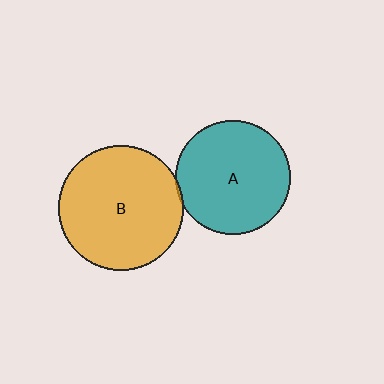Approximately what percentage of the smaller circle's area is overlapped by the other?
Approximately 5%.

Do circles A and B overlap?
Yes.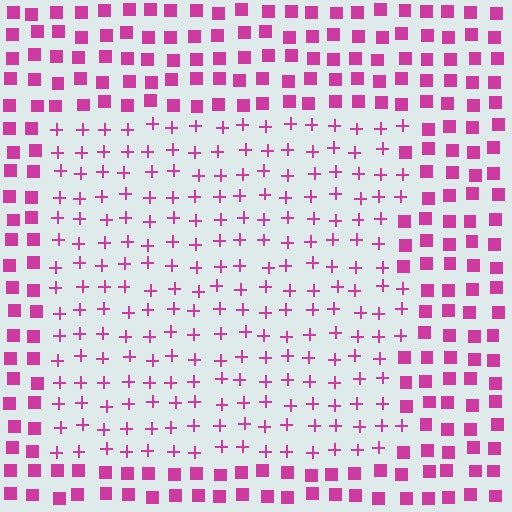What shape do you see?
I see a rectangle.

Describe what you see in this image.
The image is filled with small magenta elements arranged in a uniform grid. A rectangle-shaped region contains plus signs, while the surrounding area contains squares. The boundary is defined purely by the change in element shape.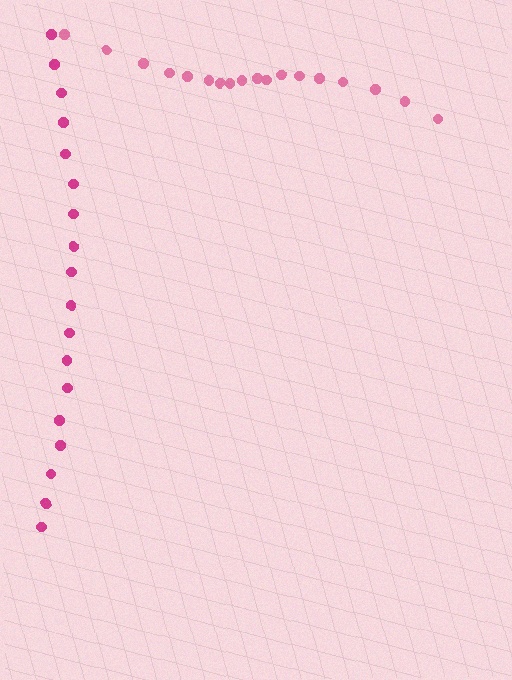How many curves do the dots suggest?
There are 2 distinct paths.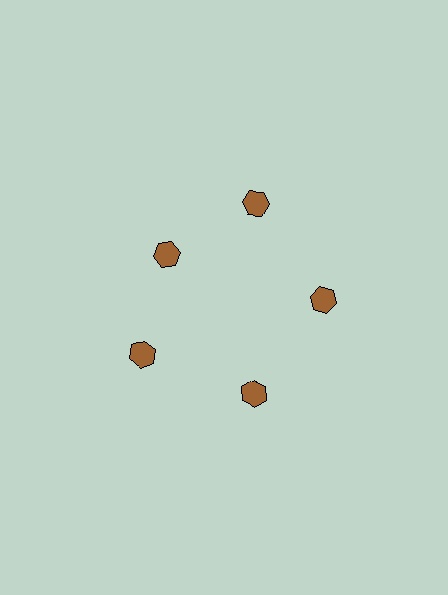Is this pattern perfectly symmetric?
No. The 5 brown hexagons are arranged in a ring, but one element near the 10 o'clock position is pulled inward toward the center, breaking the 5-fold rotational symmetry.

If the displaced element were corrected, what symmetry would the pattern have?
It would have 5-fold rotational symmetry — the pattern would map onto itself every 72 degrees.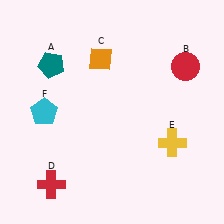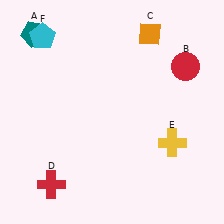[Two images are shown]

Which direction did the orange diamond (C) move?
The orange diamond (C) moved right.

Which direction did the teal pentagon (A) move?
The teal pentagon (A) moved up.